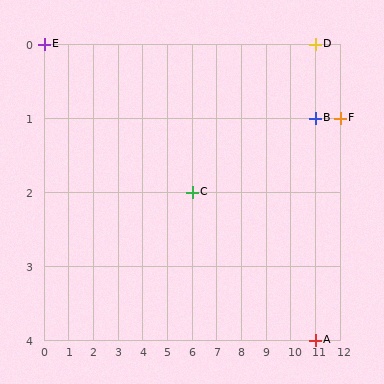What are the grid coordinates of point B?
Point B is at grid coordinates (11, 1).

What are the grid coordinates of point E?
Point E is at grid coordinates (0, 0).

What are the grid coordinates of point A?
Point A is at grid coordinates (11, 4).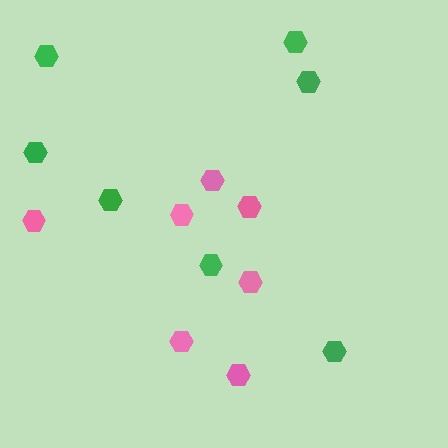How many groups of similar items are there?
There are 2 groups: one group of pink hexagons (7) and one group of green hexagons (7).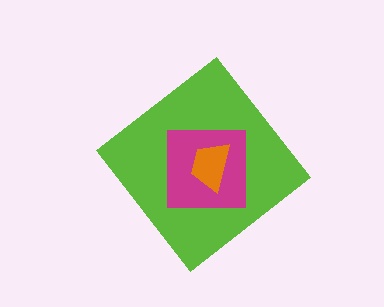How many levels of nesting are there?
3.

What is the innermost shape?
The orange trapezoid.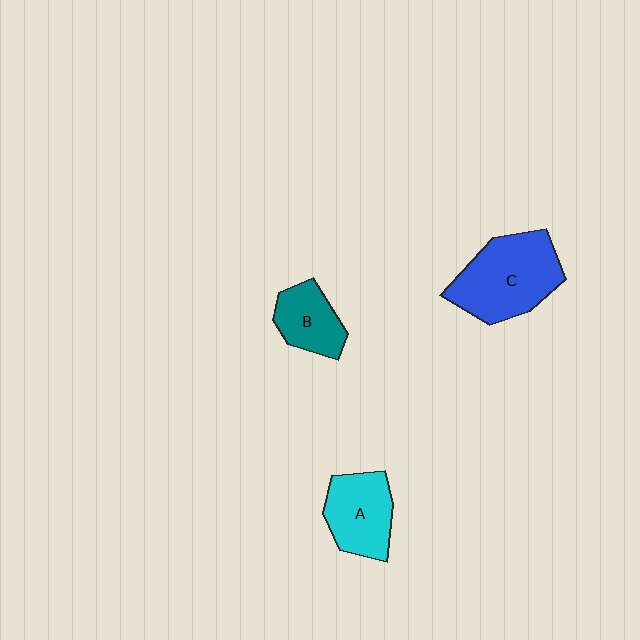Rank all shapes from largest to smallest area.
From largest to smallest: C (blue), A (cyan), B (teal).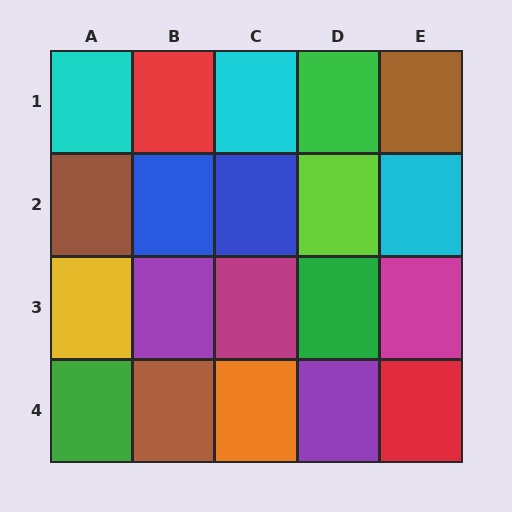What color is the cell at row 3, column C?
Magenta.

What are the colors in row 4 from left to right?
Green, brown, orange, purple, red.